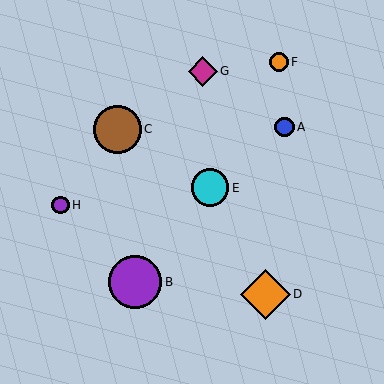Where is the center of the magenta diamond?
The center of the magenta diamond is at (203, 72).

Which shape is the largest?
The purple circle (labeled B) is the largest.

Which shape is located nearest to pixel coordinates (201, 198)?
The cyan circle (labeled E) at (210, 188) is nearest to that location.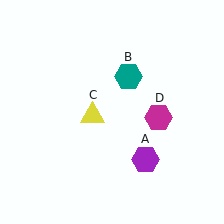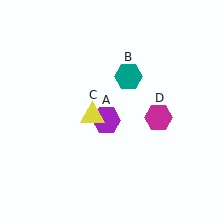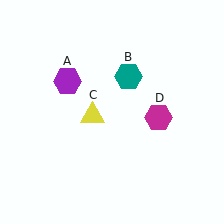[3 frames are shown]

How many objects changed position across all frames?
1 object changed position: purple hexagon (object A).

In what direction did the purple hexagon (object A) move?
The purple hexagon (object A) moved up and to the left.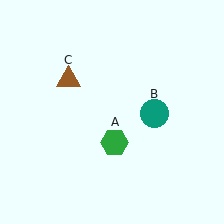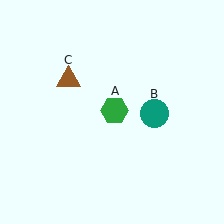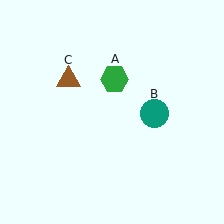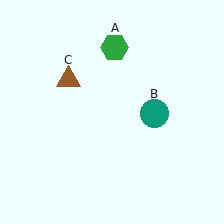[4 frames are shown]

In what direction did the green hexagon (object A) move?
The green hexagon (object A) moved up.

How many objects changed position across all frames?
1 object changed position: green hexagon (object A).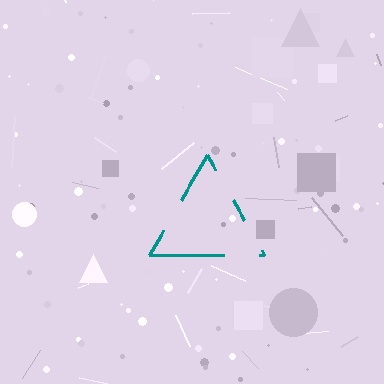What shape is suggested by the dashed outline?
The dashed outline suggests a triangle.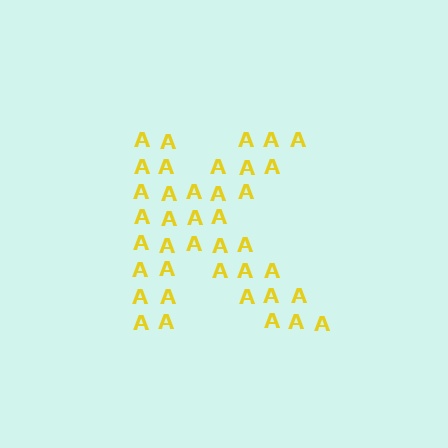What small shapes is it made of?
It is made of small letter A's.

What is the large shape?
The large shape is the letter K.